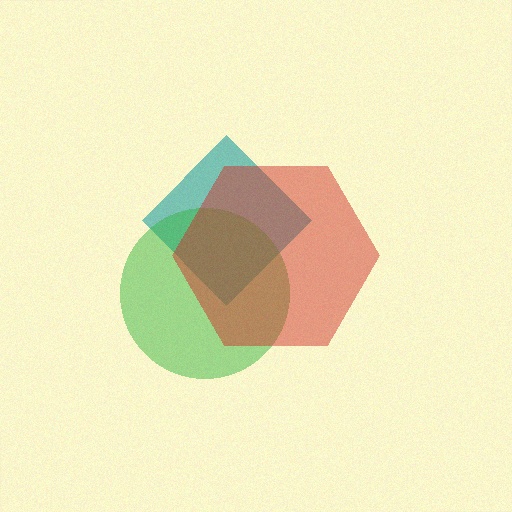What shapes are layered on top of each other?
The layered shapes are: a teal diamond, a green circle, a red hexagon.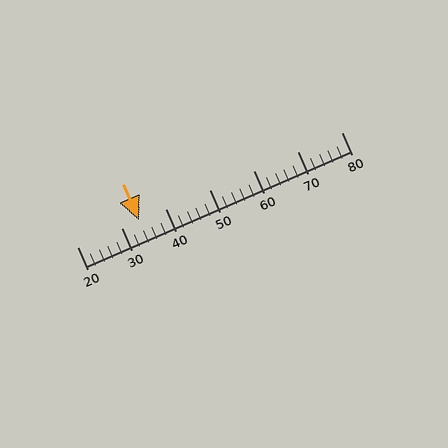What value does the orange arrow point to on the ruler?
The orange arrow points to approximately 34.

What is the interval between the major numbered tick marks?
The major tick marks are spaced 10 units apart.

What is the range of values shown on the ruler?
The ruler shows values from 20 to 80.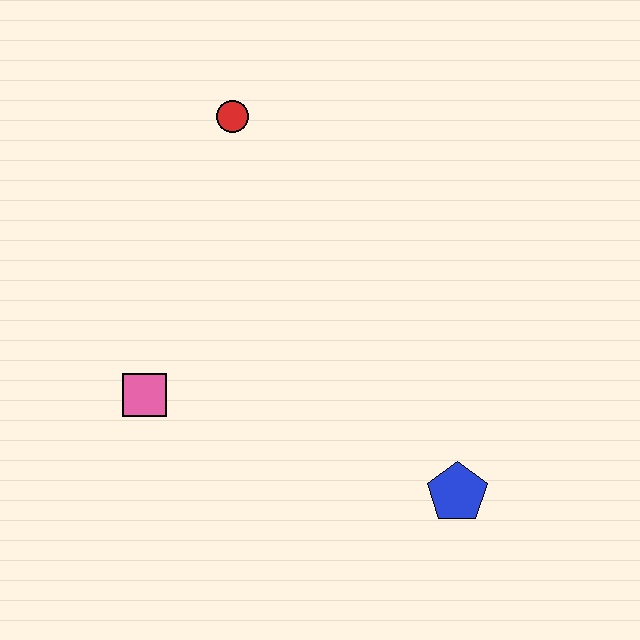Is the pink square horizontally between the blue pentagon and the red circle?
No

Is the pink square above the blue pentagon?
Yes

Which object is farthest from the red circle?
The blue pentagon is farthest from the red circle.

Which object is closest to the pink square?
The red circle is closest to the pink square.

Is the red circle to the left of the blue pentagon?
Yes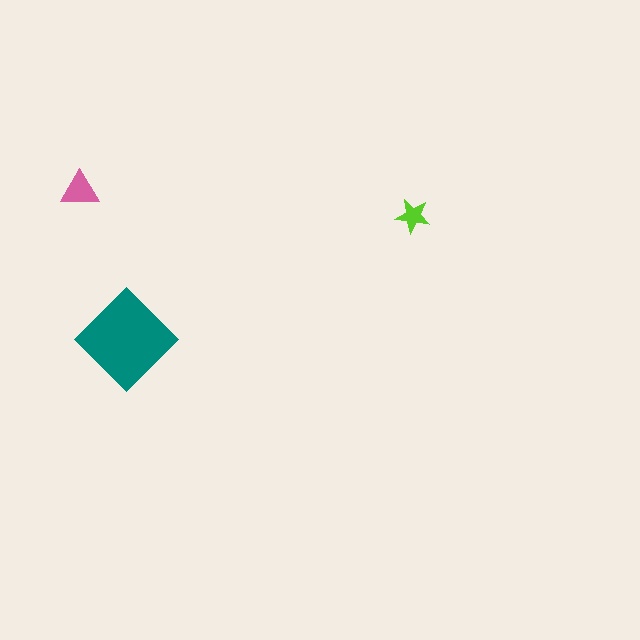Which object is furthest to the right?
The lime star is rightmost.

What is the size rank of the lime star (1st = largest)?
3rd.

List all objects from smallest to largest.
The lime star, the pink triangle, the teal diamond.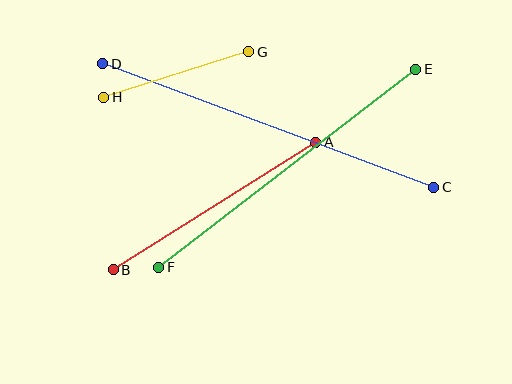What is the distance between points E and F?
The distance is approximately 325 pixels.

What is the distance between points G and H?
The distance is approximately 152 pixels.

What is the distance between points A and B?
The distance is approximately 240 pixels.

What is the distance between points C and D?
The distance is approximately 354 pixels.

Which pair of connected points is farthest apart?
Points C and D are farthest apart.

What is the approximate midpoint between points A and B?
The midpoint is at approximately (214, 206) pixels.